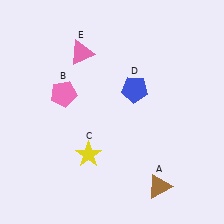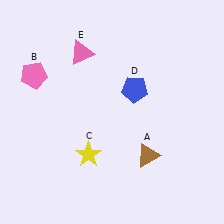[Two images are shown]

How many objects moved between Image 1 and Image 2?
2 objects moved between the two images.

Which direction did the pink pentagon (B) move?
The pink pentagon (B) moved left.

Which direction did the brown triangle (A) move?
The brown triangle (A) moved up.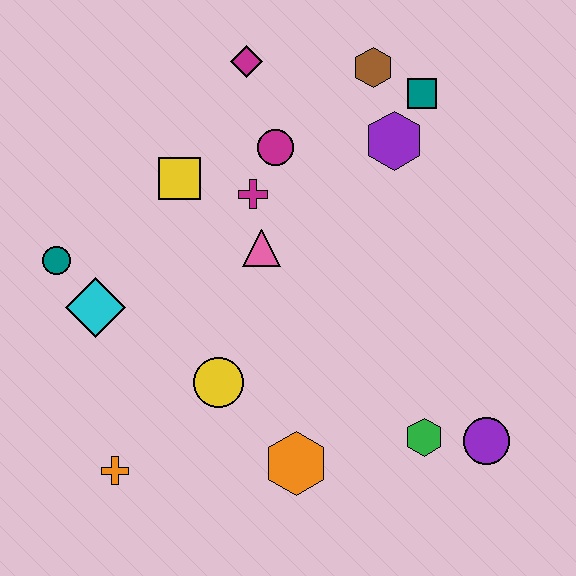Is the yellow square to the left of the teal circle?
No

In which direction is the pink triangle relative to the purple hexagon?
The pink triangle is to the left of the purple hexagon.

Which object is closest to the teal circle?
The cyan diamond is closest to the teal circle.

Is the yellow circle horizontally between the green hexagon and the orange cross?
Yes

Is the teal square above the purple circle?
Yes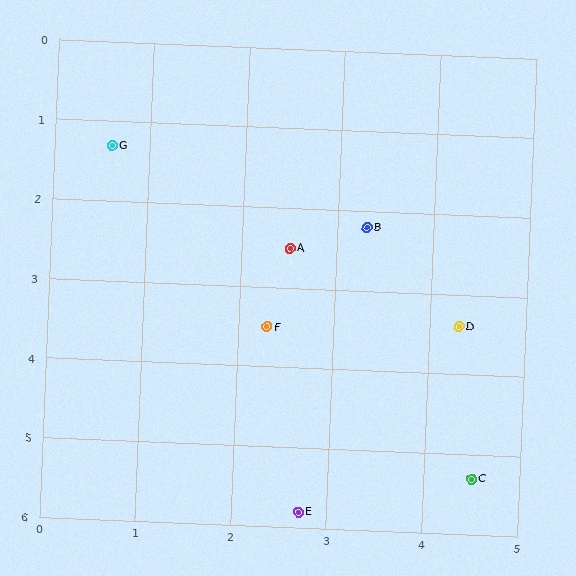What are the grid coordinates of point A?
Point A is at approximately (2.5, 2.5).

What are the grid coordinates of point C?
Point C is at approximately (4.5, 5.3).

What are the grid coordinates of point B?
Point B is at approximately (3.3, 2.2).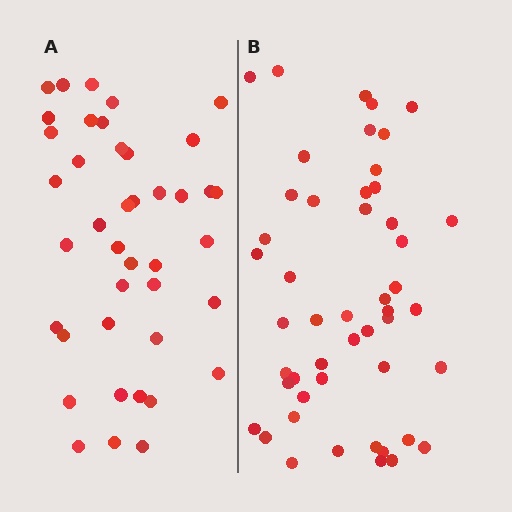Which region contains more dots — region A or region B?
Region B (the right region) has more dots.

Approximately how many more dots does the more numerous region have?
Region B has roughly 8 or so more dots than region A.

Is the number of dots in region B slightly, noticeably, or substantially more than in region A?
Region B has only slightly more — the two regions are fairly close. The ratio is roughly 1.2 to 1.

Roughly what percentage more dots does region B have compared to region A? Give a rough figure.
About 20% more.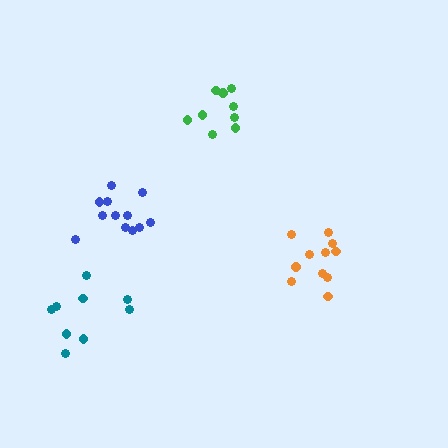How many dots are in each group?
Group 1: 11 dots, Group 2: 9 dots, Group 3: 12 dots, Group 4: 9 dots (41 total).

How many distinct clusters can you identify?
There are 4 distinct clusters.